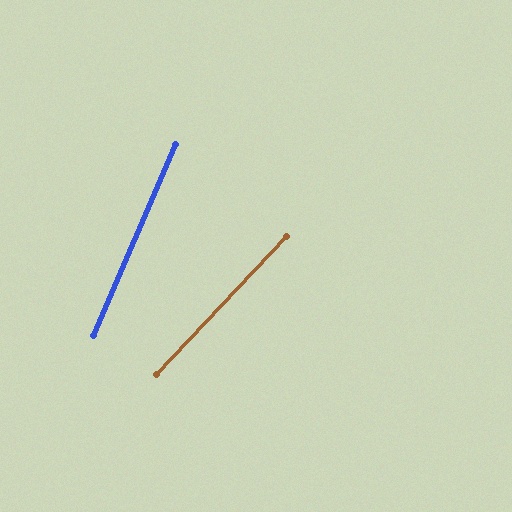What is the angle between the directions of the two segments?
Approximately 20 degrees.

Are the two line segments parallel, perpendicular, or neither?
Neither parallel nor perpendicular — they differ by about 20°.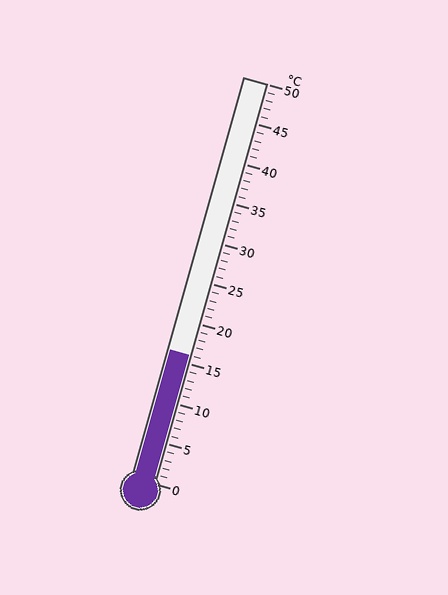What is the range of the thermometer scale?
The thermometer scale ranges from 0°C to 50°C.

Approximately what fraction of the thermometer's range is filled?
The thermometer is filled to approximately 30% of its range.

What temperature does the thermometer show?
The thermometer shows approximately 16°C.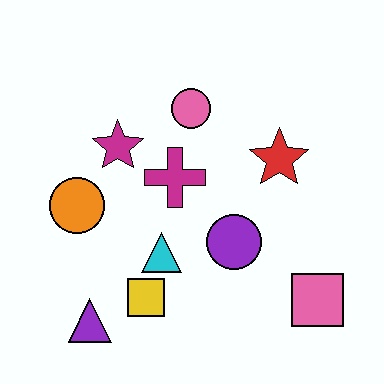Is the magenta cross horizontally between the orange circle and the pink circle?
Yes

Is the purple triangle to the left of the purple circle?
Yes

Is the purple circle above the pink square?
Yes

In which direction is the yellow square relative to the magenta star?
The yellow square is below the magenta star.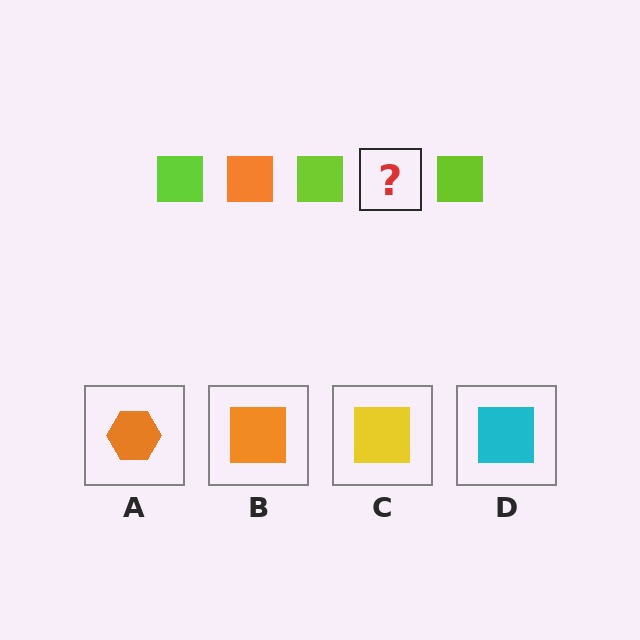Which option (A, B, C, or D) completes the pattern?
B.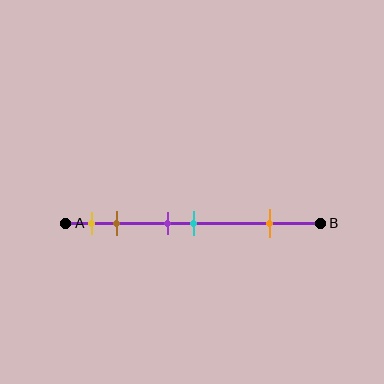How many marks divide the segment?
There are 5 marks dividing the segment.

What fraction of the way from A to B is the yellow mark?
The yellow mark is approximately 10% (0.1) of the way from A to B.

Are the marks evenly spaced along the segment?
No, the marks are not evenly spaced.